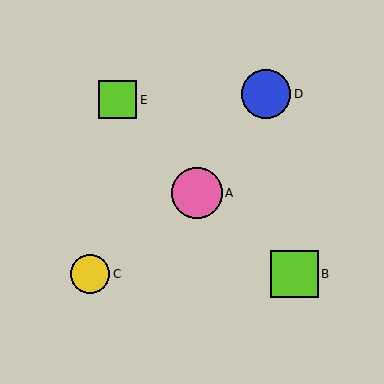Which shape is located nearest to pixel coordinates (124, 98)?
The lime square (labeled E) at (117, 100) is nearest to that location.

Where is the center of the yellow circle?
The center of the yellow circle is at (90, 274).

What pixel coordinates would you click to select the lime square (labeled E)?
Click at (117, 100) to select the lime square E.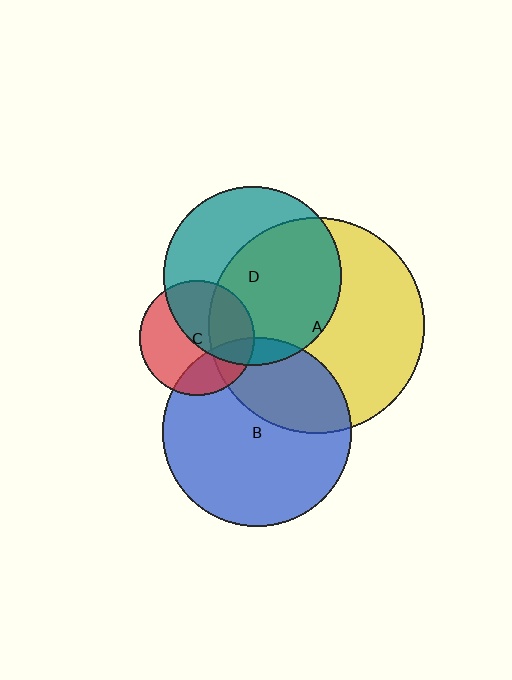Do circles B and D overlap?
Yes.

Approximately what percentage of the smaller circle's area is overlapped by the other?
Approximately 5%.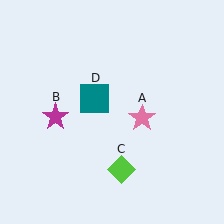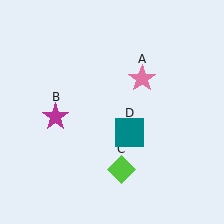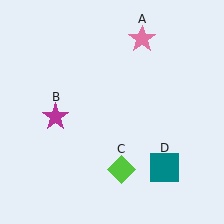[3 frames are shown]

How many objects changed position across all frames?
2 objects changed position: pink star (object A), teal square (object D).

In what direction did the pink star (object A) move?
The pink star (object A) moved up.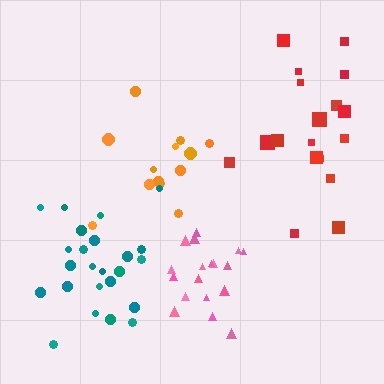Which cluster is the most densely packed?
Pink.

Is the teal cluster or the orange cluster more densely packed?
Teal.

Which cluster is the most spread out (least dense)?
Red.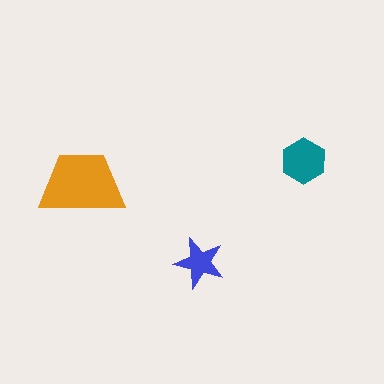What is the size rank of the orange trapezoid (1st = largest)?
1st.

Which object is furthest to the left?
The orange trapezoid is leftmost.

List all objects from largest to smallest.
The orange trapezoid, the teal hexagon, the blue star.